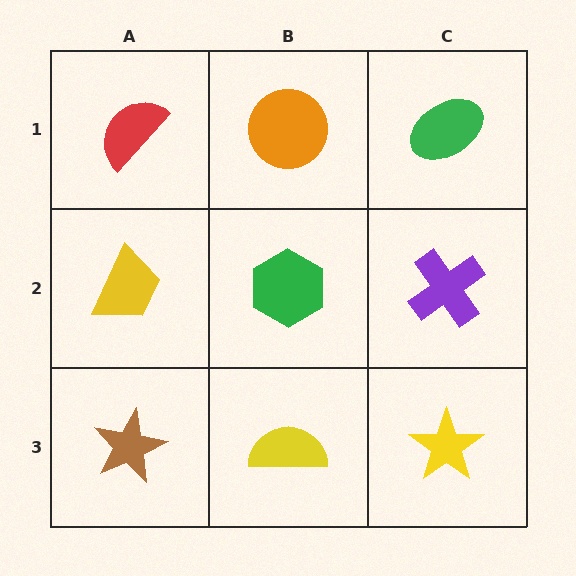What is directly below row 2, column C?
A yellow star.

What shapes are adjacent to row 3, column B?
A green hexagon (row 2, column B), a brown star (row 3, column A), a yellow star (row 3, column C).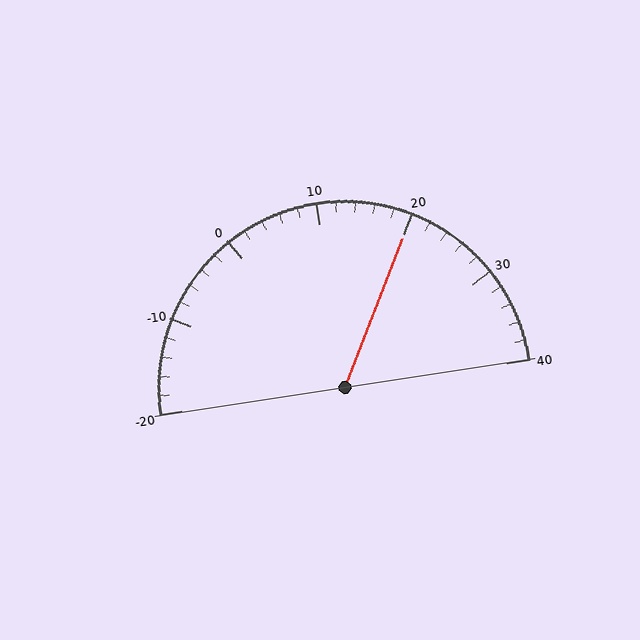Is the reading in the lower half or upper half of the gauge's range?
The reading is in the upper half of the range (-20 to 40).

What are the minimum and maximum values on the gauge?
The gauge ranges from -20 to 40.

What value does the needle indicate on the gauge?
The needle indicates approximately 20.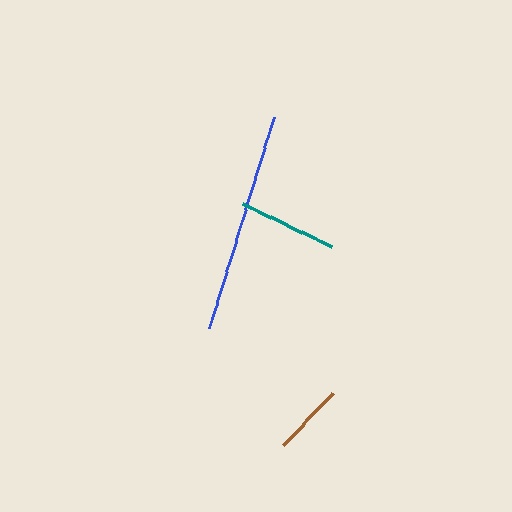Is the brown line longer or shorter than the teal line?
The teal line is longer than the brown line.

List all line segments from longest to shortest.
From longest to shortest: blue, teal, brown.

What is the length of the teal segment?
The teal segment is approximately 98 pixels long.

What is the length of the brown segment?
The brown segment is approximately 71 pixels long.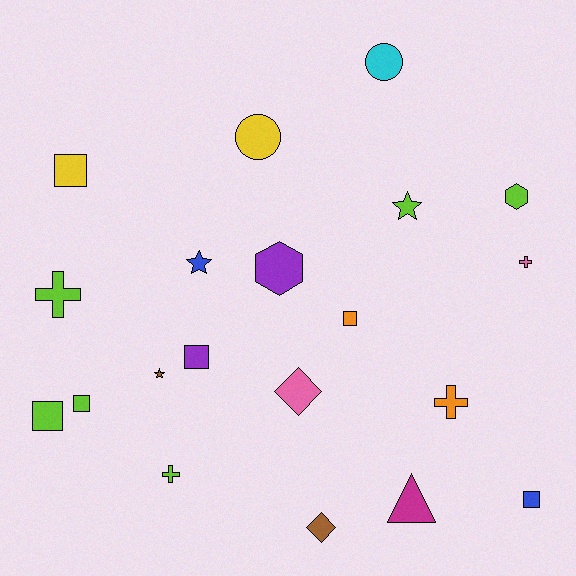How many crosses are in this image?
There are 4 crosses.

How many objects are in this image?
There are 20 objects.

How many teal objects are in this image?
There are no teal objects.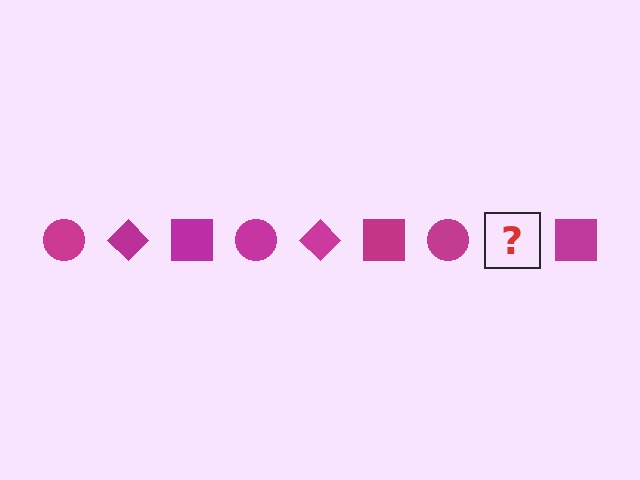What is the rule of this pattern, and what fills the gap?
The rule is that the pattern cycles through circle, diamond, square shapes in magenta. The gap should be filled with a magenta diamond.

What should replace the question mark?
The question mark should be replaced with a magenta diamond.